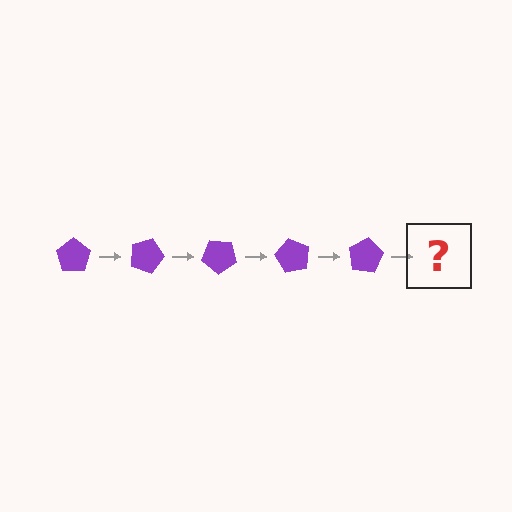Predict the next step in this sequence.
The next step is a purple pentagon rotated 100 degrees.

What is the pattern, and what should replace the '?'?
The pattern is that the pentagon rotates 20 degrees each step. The '?' should be a purple pentagon rotated 100 degrees.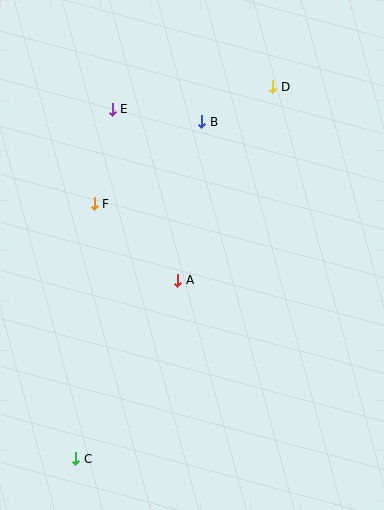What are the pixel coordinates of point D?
Point D is at (273, 87).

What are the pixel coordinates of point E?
Point E is at (112, 109).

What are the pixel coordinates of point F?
Point F is at (94, 204).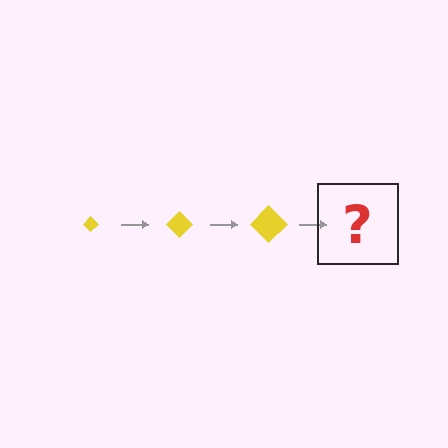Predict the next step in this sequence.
The next step is a yellow diamond, larger than the previous one.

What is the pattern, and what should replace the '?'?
The pattern is that the diamond gets progressively larger each step. The '?' should be a yellow diamond, larger than the previous one.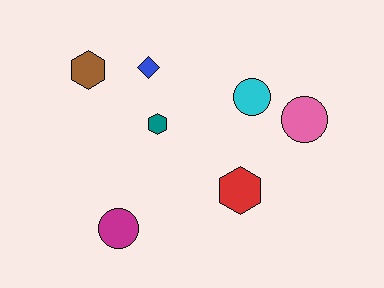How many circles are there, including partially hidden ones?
There are 3 circles.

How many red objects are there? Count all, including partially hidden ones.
There is 1 red object.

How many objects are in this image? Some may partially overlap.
There are 7 objects.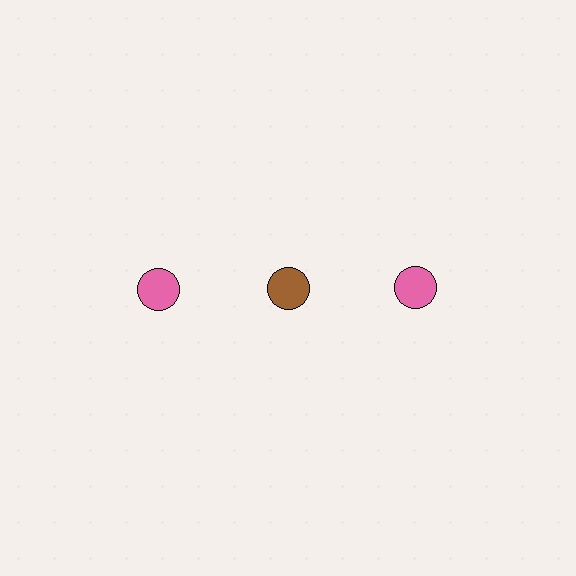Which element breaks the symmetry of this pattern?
The brown circle in the top row, second from left column breaks the symmetry. All other shapes are pink circles.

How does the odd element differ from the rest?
It has a different color: brown instead of pink.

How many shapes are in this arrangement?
There are 3 shapes arranged in a grid pattern.